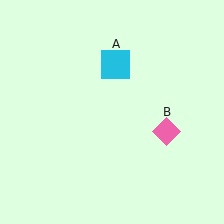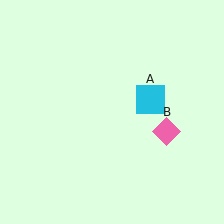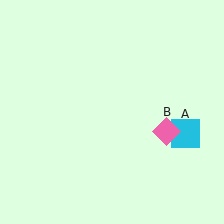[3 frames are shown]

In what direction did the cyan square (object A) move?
The cyan square (object A) moved down and to the right.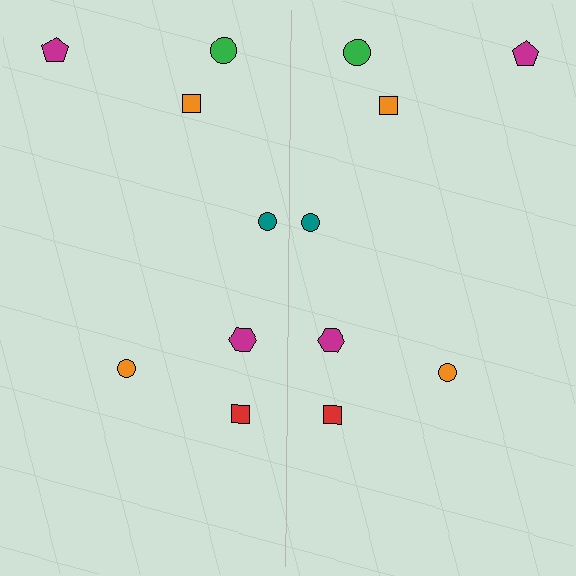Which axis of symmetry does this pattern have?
The pattern has a vertical axis of symmetry running through the center of the image.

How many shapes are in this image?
There are 14 shapes in this image.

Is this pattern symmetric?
Yes, this pattern has bilateral (reflection) symmetry.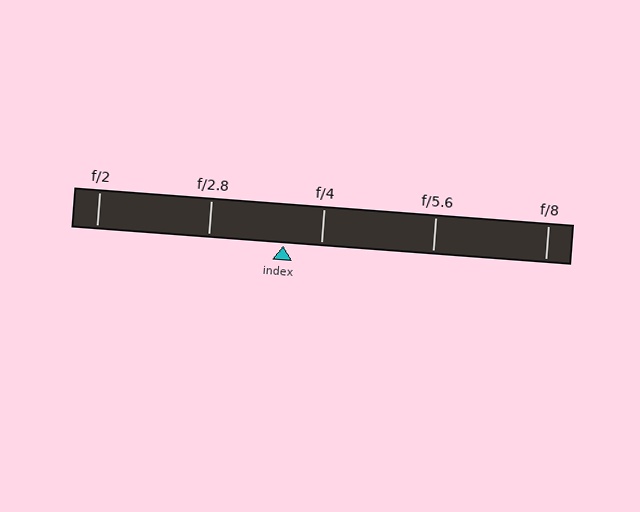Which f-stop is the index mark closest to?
The index mark is closest to f/4.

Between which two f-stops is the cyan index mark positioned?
The index mark is between f/2.8 and f/4.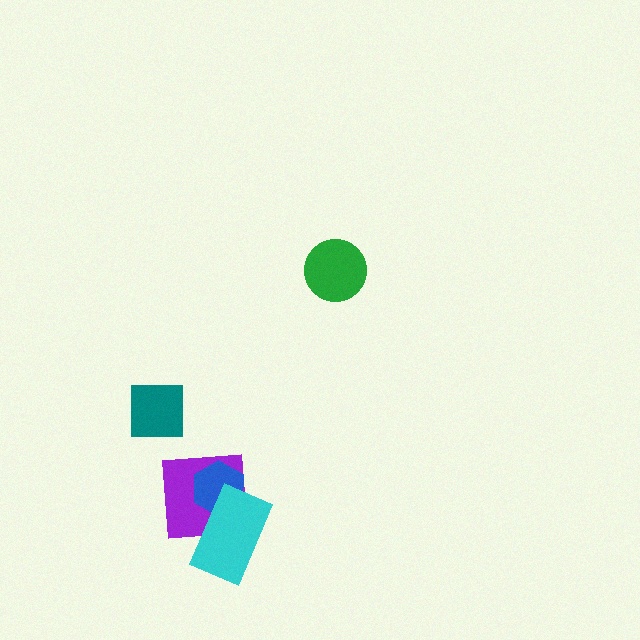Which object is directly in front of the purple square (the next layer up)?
The blue hexagon is directly in front of the purple square.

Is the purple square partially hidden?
Yes, it is partially covered by another shape.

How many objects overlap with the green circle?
0 objects overlap with the green circle.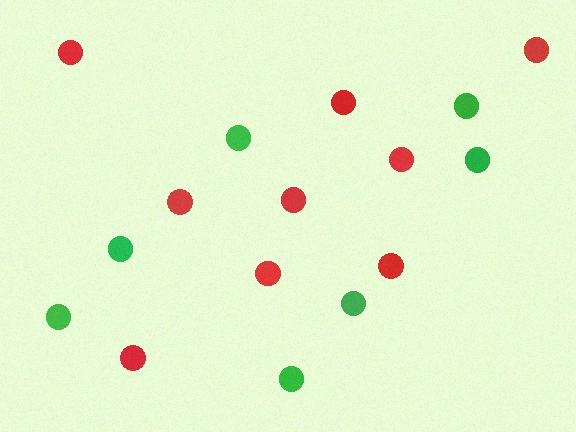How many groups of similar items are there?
There are 2 groups: one group of red circles (9) and one group of green circles (7).